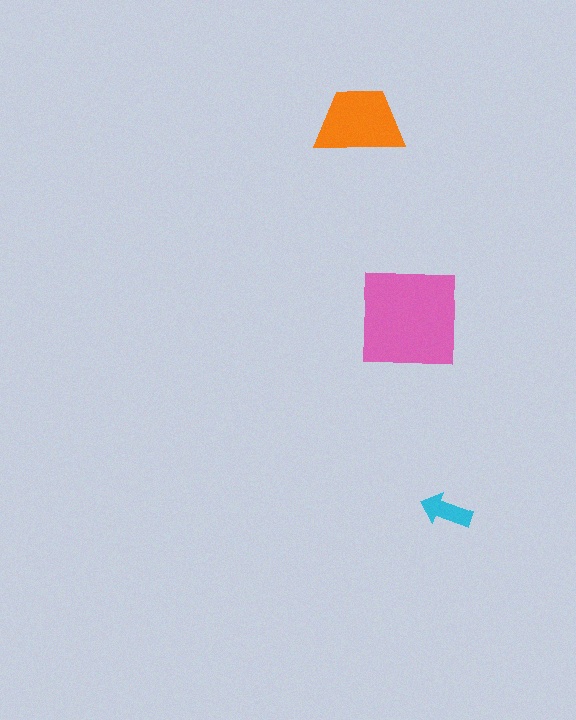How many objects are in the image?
There are 3 objects in the image.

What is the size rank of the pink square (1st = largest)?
1st.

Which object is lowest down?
The cyan arrow is bottommost.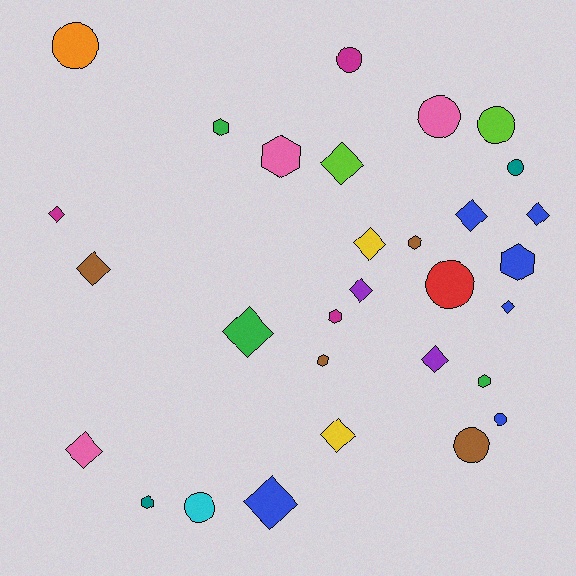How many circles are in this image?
There are 9 circles.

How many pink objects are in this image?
There are 3 pink objects.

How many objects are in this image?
There are 30 objects.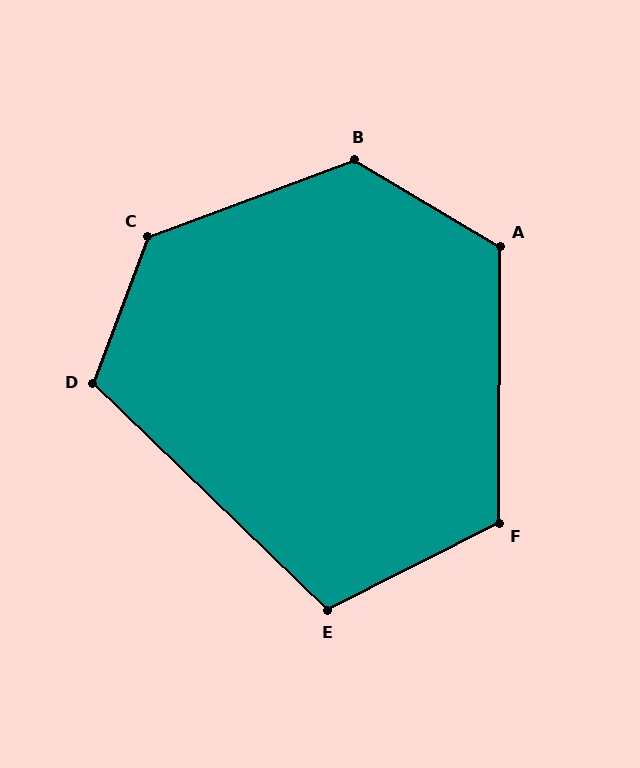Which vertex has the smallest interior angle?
E, at approximately 109 degrees.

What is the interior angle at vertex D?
Approximately 114 degrees (obtuse).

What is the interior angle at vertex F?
Approximately 117 degrees (obtuse).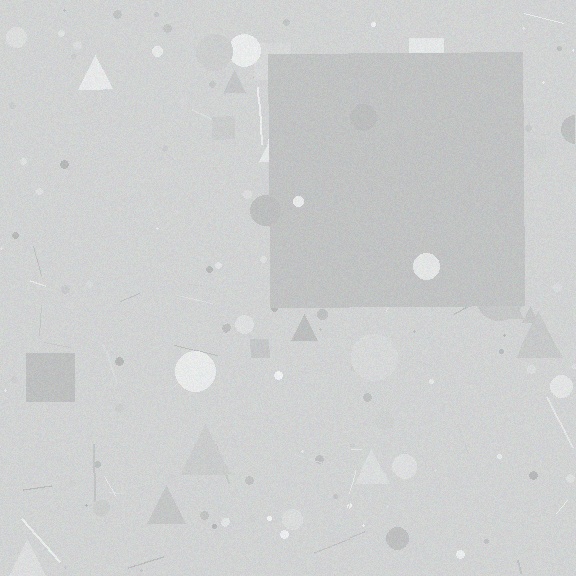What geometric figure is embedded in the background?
A square is embedded in the background.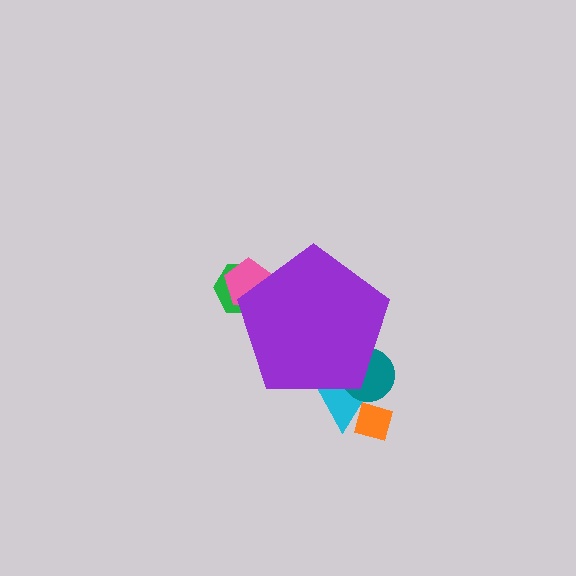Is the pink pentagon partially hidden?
Yes, the pink pentagon is partially hidden behind the purple pentagon.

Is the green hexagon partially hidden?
Yes, the green hexagon is partially hidden behind the purple pentagon.